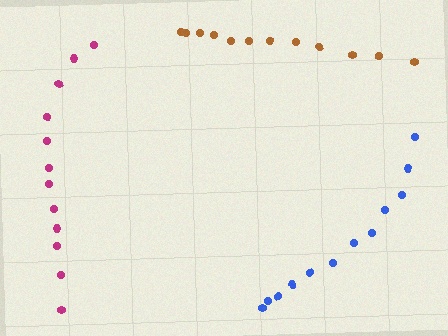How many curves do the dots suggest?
There are 3 distinct paths.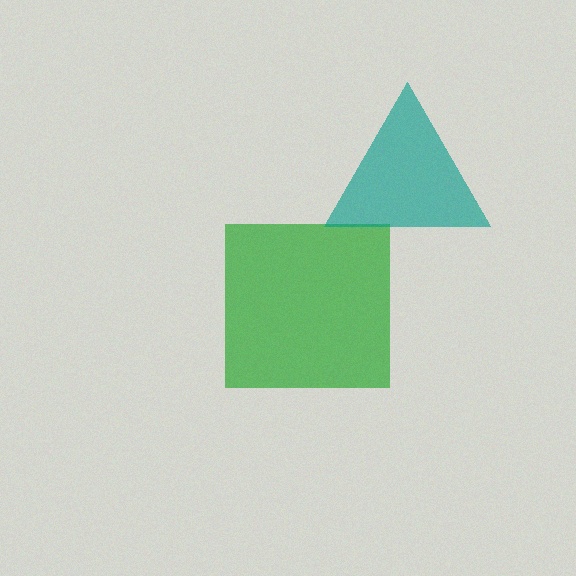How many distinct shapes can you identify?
There are 2 distinct shapes: a green square, a teal triangle.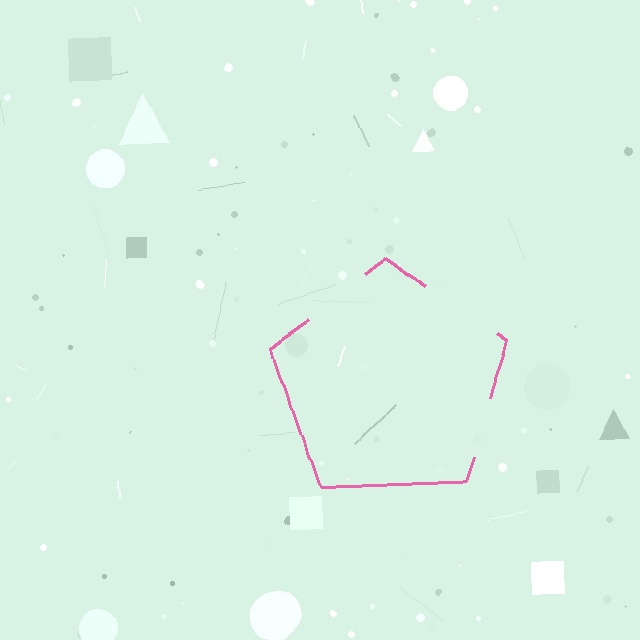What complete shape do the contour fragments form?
The contour fragments form a pentagon.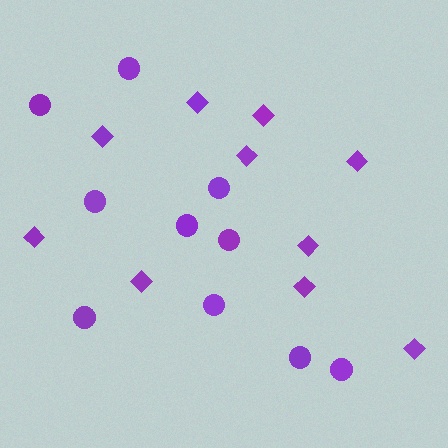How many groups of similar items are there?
There are 2 groups: one group of circles (10) and one group of diamonds (10).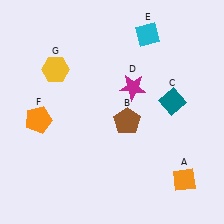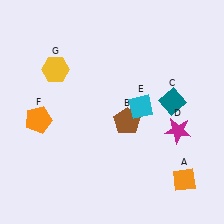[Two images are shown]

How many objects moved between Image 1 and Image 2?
2 objects moved between the two images.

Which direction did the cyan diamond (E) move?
The cyan diamond (E) moved down.